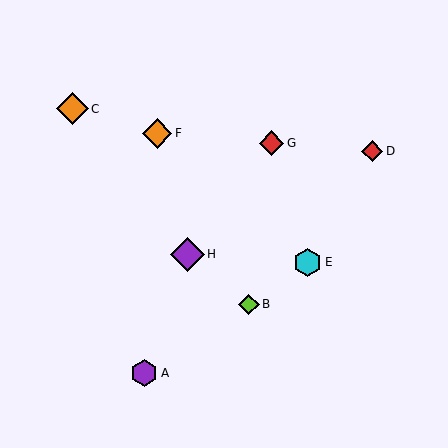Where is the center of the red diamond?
The center of the red diamond is at (372, 151).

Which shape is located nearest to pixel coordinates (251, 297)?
The lime diamond (labeled B) at (249, 304) is nearest to that location.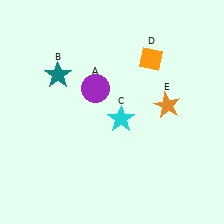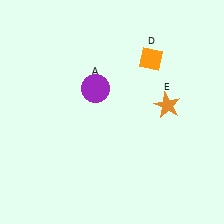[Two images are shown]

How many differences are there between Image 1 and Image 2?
There are 2 differences between the two images.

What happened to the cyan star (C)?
The cyan star (C) was removed in Image 2. It was in the bottom-right area of Image 1.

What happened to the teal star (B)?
The teal star (B) was removed in Image 2. It was in the top-left area of Image 1.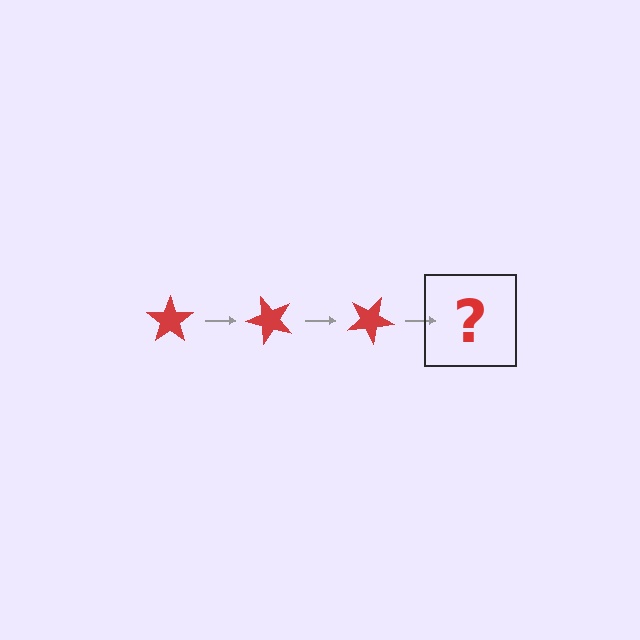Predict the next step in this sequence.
The next step is a red star rotated 150 degrees.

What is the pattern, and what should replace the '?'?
The pattern is that the star rotates 50 degrees each step. The '?' should be a red star rotated 150 degrees.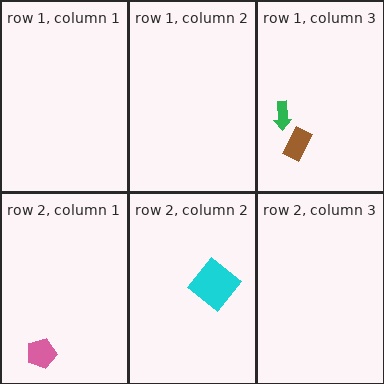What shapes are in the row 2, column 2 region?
The cyan diamond.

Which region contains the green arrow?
The row 1, column 3 region.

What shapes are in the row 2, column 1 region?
The pink pentagon.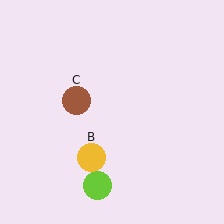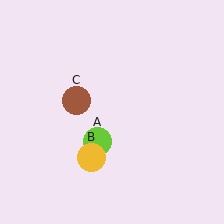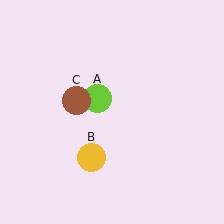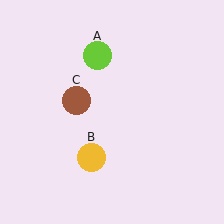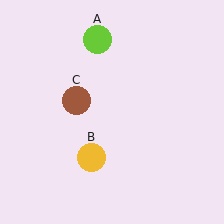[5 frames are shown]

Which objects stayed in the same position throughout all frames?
Yellow circle (object B) and brown circle (object C) remained stationary.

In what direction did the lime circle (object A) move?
The lime circle (object A) moved up.